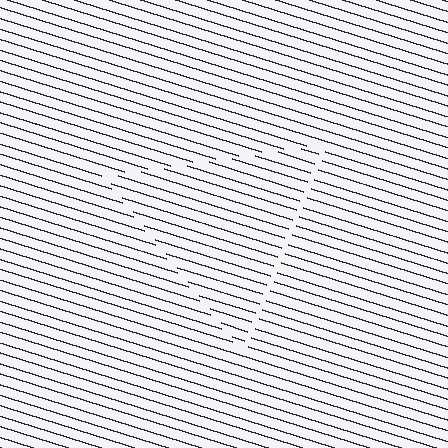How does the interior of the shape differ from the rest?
The interior of the shape contains the same grating, shifted by half a period — the contour is defined by the phase discontinuity where line-ends from the inner and outer gratings abut.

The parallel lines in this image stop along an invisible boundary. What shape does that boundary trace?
An illusory triangle. The interior of the shape contains the same grating, shifted by half a period — the contour is defined by the phase discontinuity where line-ends from the inner and outer gratings abut.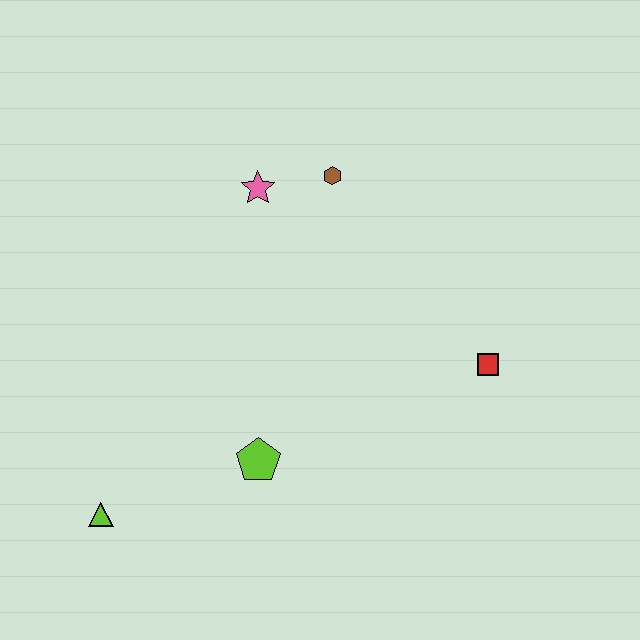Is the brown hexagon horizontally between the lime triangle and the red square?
Yes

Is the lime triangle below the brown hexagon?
Yes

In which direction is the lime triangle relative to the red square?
The lime triangle is to the left of the red square.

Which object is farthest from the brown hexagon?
The lime triangle is farthest from the brown hexagon.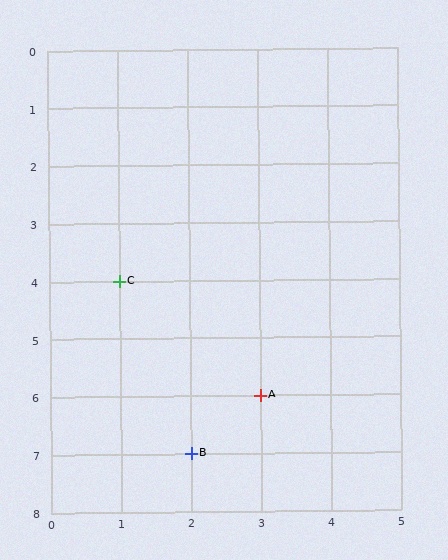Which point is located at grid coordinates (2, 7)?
Point B is at (2, 7).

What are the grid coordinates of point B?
Point B is at grid coordinates (2, 7).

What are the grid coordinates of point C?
Point C is at grid coordinates (1, 4).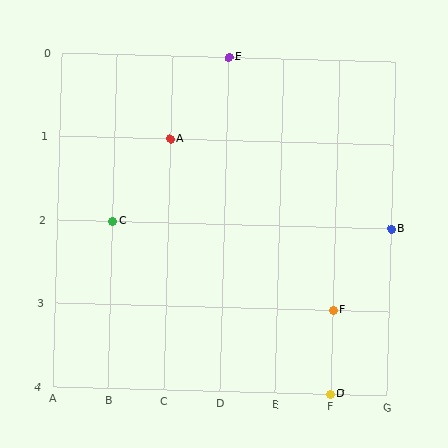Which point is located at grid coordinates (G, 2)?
Point B is at (G, 2).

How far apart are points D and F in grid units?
Points D and F are 1 row apart.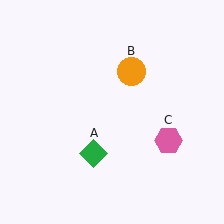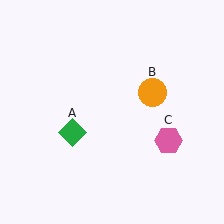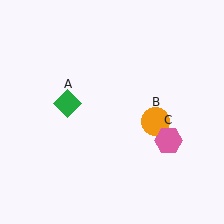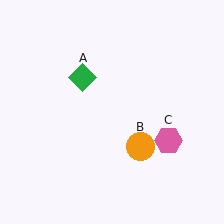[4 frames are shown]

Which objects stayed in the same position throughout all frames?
Pink hexagon (object C) remained stationary.